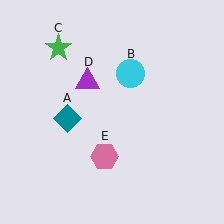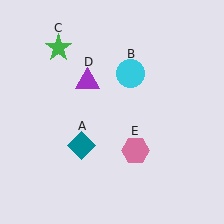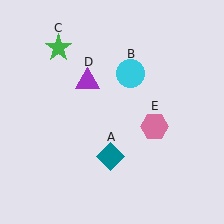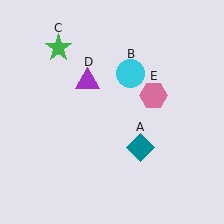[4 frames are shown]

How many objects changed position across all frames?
2 objects changed position: teal diamond (object A), pink hexagon (object E).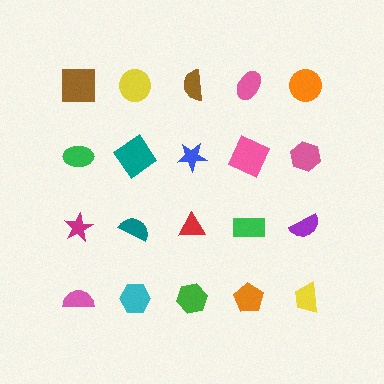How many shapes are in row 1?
5 shapes.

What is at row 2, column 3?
A blue star.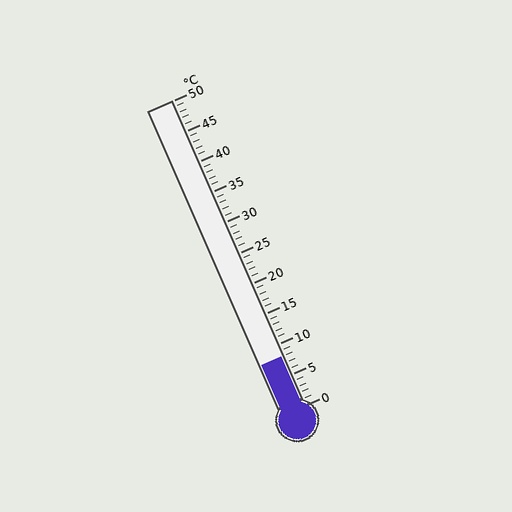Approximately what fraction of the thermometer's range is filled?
The thermometer is filled to approximately 15% of its range.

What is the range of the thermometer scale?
The thermometer scale ranges from 0°C to 50°C.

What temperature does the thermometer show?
The thermometer shows approximately 8°C.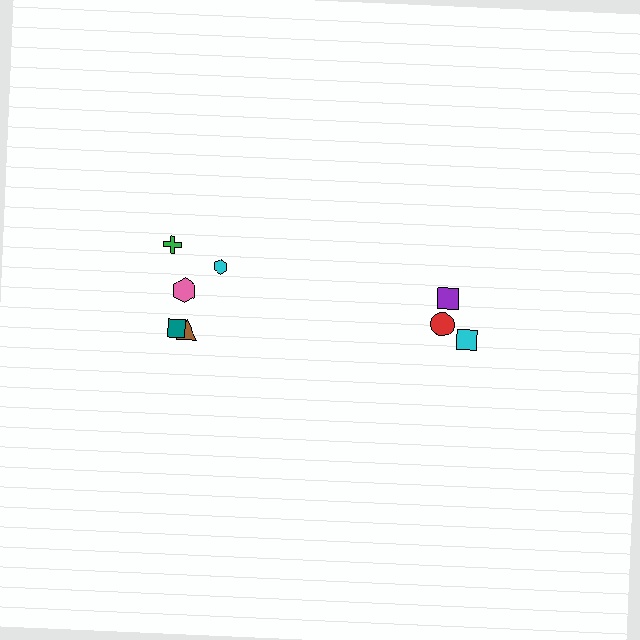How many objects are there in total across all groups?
There are 8 objects.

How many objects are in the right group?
There are 3 objects.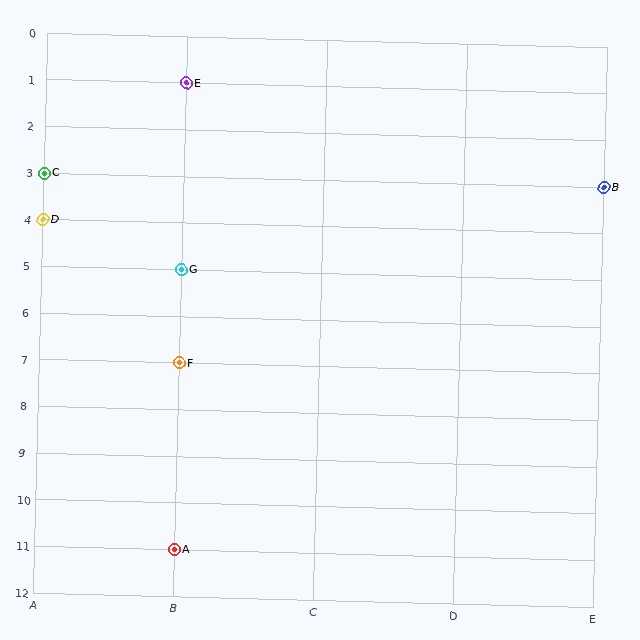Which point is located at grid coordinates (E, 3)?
Point B is at (E, 3).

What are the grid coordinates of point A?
Point A is at grid coordinates (B, 11).